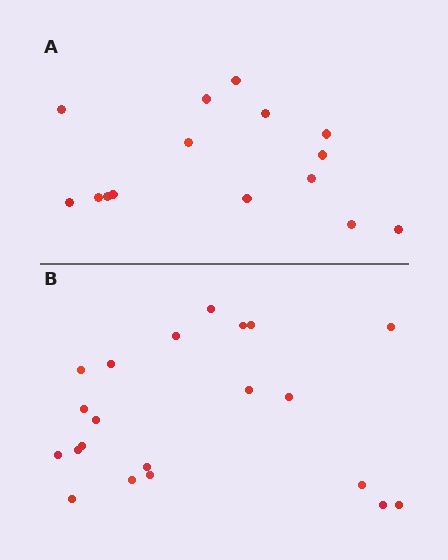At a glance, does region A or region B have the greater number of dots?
Region B (the bottom region) has more dots.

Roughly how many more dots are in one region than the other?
Region B has about 6 more dots than region A.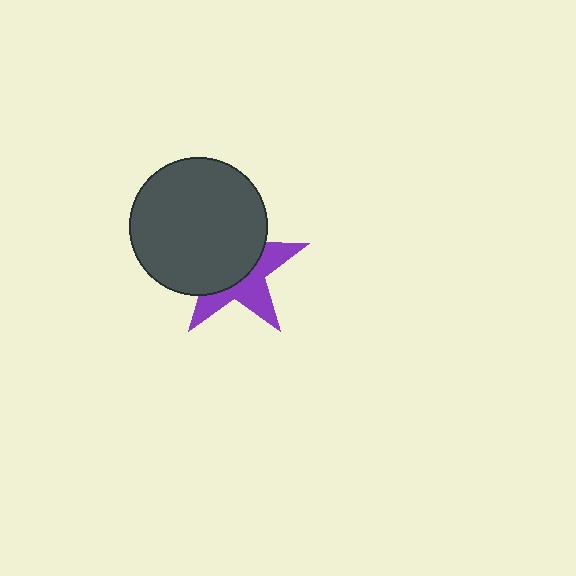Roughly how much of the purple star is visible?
A small part of it is visible (roughly 42%).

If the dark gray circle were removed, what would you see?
You would see the complete purple star.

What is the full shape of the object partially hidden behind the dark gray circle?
The partially hidden object is a purple star.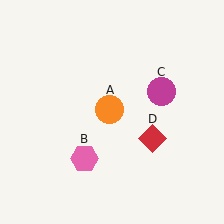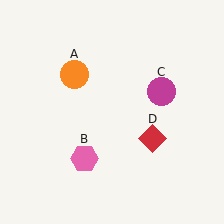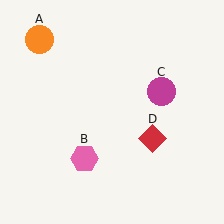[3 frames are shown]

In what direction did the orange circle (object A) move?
The orange circle (object A) moved up and to the left.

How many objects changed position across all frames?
1 object changed position: orange circle (object A).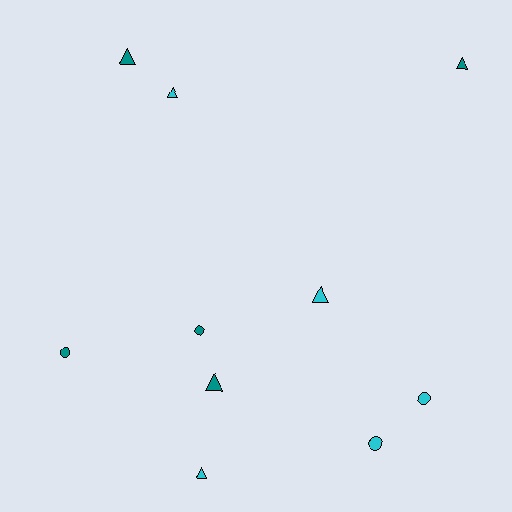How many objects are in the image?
There are 10 objects.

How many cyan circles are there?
There are 2 cyan circles.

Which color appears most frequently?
Teal, with 5 objects.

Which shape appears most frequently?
Triangle, with 6 objects.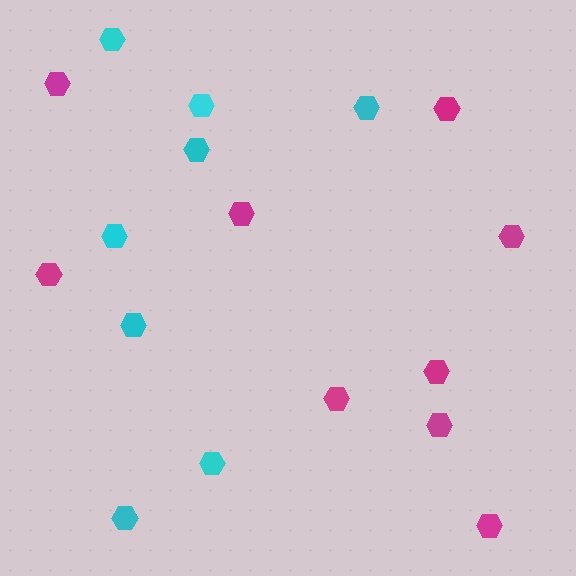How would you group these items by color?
There are 2 groups: one group of magenta hexagons (9) and one group of cyan hexagons (8).